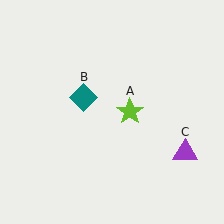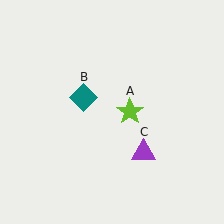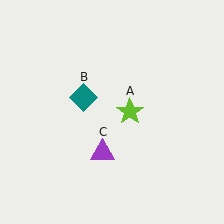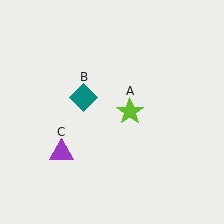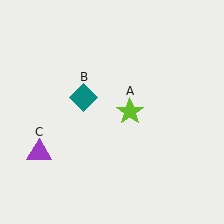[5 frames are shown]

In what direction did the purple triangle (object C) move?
The purple triangle (object C) moved left.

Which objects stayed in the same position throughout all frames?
Lime star (object A) and teal diamond (object B) remained stationary.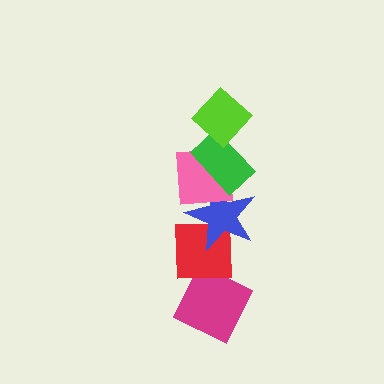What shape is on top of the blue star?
The pink square is on top of the blue star.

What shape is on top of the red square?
The blue star is on top of the red square.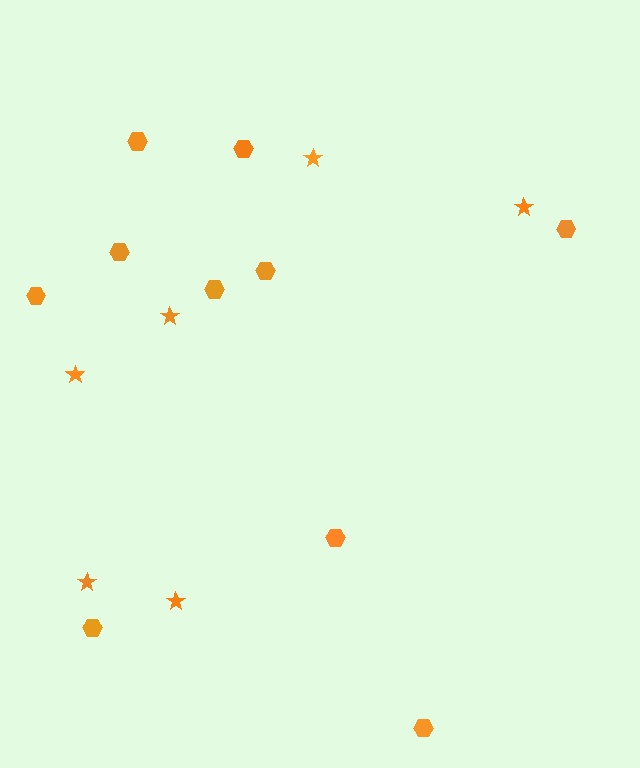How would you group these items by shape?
There are 2 groups: one group of stars (6) and one group of hexagons (10).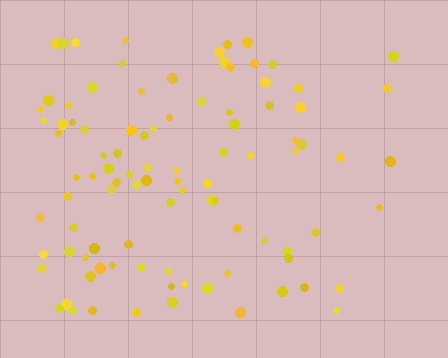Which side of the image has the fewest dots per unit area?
The right.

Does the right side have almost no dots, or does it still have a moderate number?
Still a moderate number, just noticeably fewer than the left.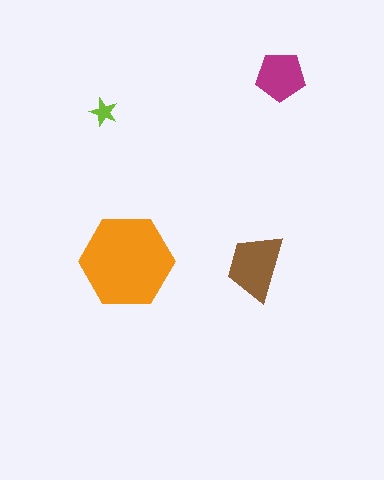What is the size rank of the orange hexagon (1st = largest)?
1st.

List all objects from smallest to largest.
The lime star, the magenta pentagon, the brown trapezoid, the orange hexagon.